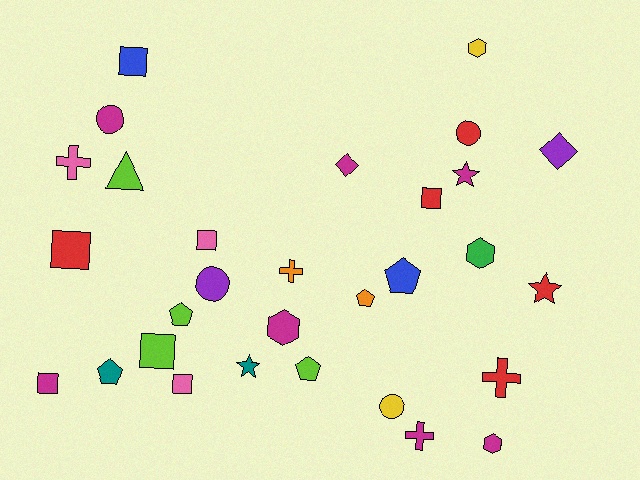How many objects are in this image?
There are 30 objects.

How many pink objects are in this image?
There are 3 pink objects.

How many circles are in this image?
There are 4 circles.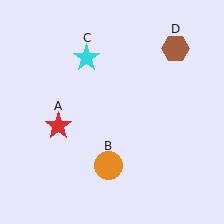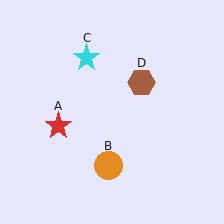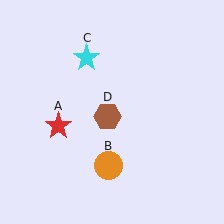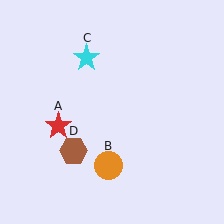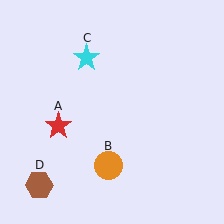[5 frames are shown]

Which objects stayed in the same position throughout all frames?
Red star (object A) and orange circle (object B) and cyan star (object C) remained stationary.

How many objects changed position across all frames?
1 object changed position: brown hexagon (object D).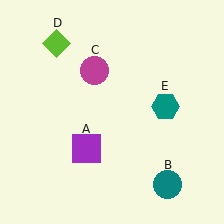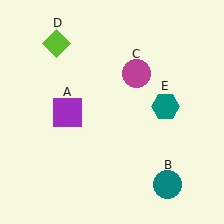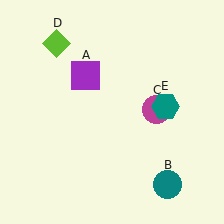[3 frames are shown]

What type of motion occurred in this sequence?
The purple square (object A), magenta circle (object C) rotated clockwise around the center of the scene.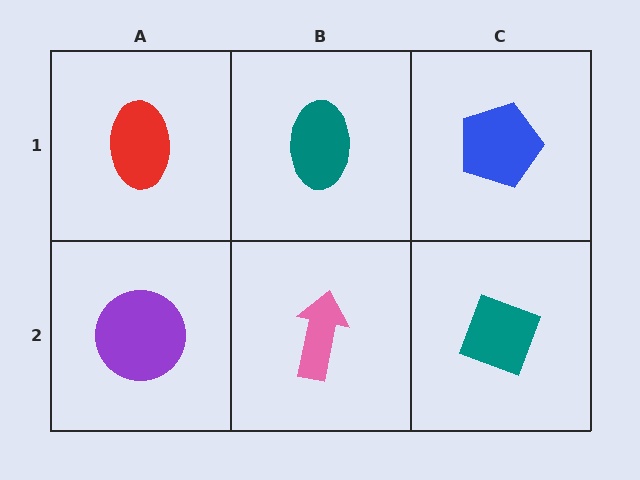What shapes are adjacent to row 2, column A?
A red ellipse (row 1, column A), a pink arrow (row 2, column B).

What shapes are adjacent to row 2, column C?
A blue pentagon (row 1, column C), a pink arrow (row 2, column B).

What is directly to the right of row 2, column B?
A teal diamond.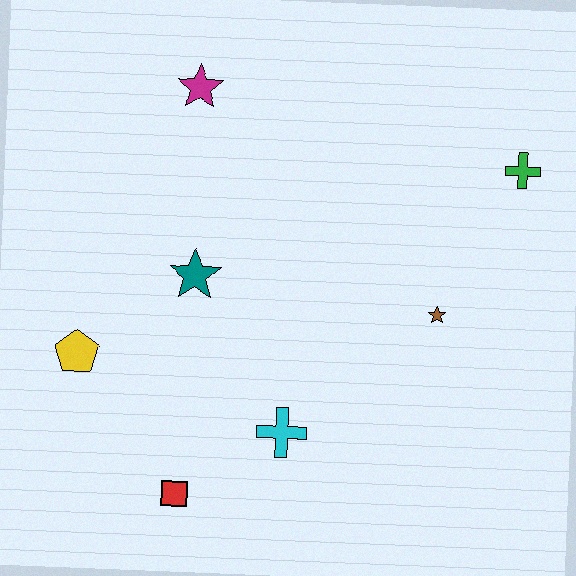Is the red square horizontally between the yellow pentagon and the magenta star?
Yes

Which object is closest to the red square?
The cyan cross is closest to the red square.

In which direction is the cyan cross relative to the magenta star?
The cyan cross is below the magenta star.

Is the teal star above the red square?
Yes